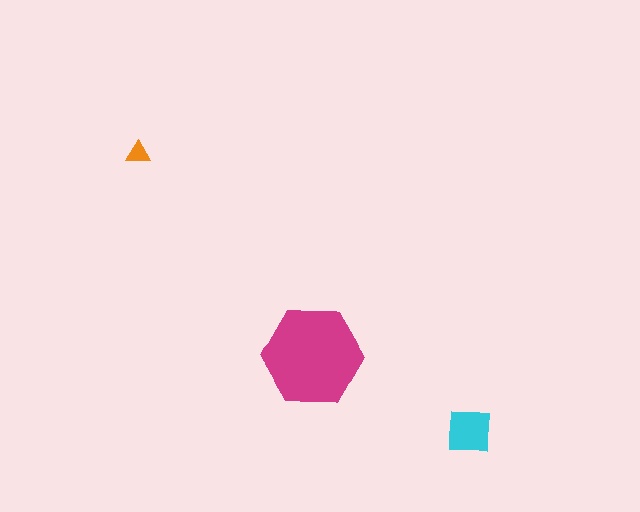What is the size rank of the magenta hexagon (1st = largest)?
1st.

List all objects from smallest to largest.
The orange triangle, the cyan square, the magenta hexagon.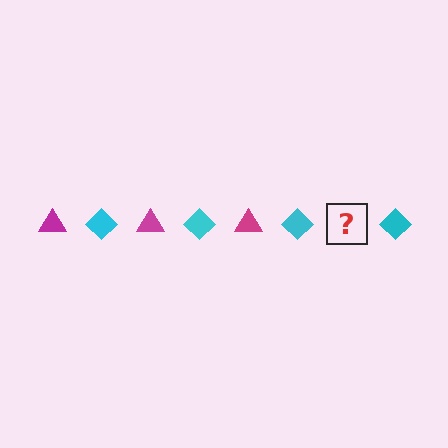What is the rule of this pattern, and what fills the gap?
The rule is that the pattern alternates between magenta triangle and cyan diamond. The gap should be filled with a magenta triangle.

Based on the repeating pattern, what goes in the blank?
The blank should be a magenta triangle.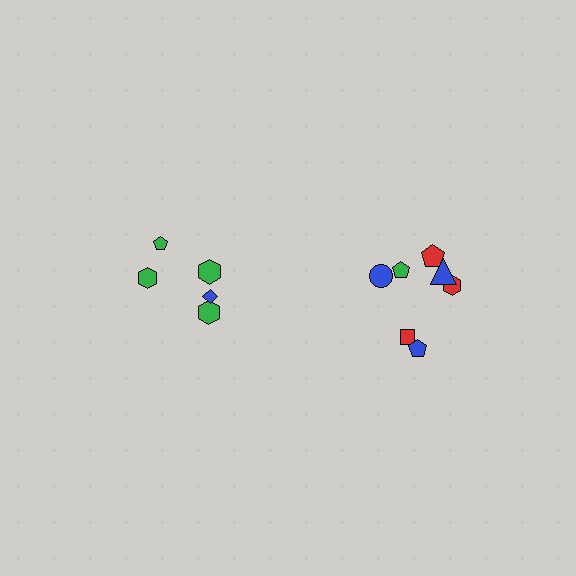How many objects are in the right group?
There are 7 objects.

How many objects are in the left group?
There are 5 objects.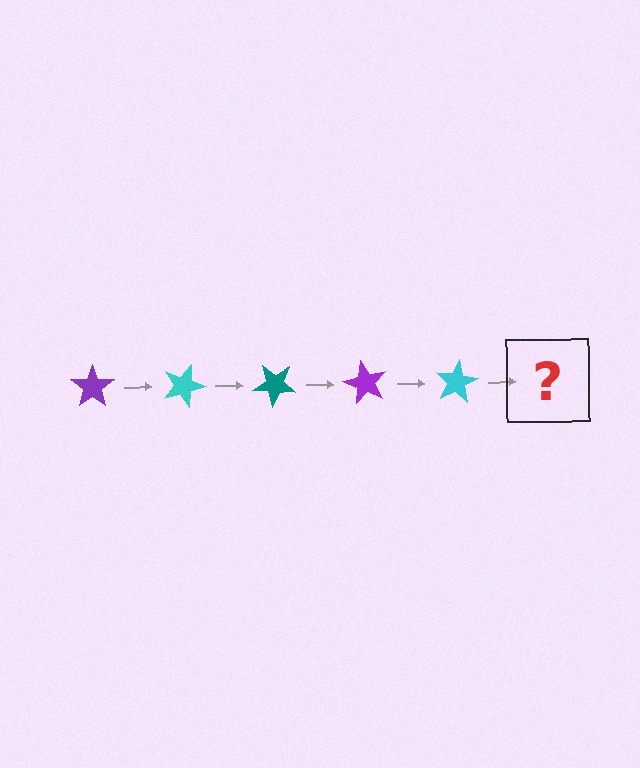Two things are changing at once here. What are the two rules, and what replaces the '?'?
The two rules are that it rotates 20 degrees each step and the color cycles through purple, cyan, and teal. The '?' should be a teal star, rotated 100 degrees from the start.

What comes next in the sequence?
The next element should be a teal star, rotated 100 degrees from the start.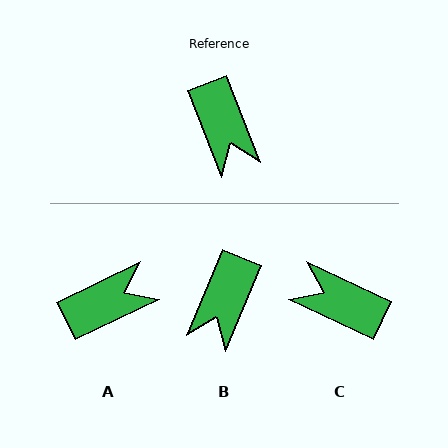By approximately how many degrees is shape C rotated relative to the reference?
Approximately 137 degrees clockwise.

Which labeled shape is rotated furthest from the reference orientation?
C, about 137 degrees away.